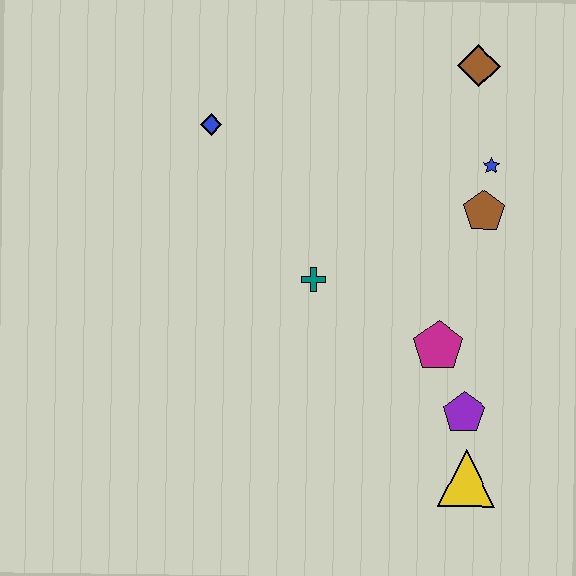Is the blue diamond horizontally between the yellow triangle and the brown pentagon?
No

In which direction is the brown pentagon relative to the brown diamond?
The brown pentagon is below the brown diamond.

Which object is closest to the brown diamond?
The blue star is closest to the brown diamond.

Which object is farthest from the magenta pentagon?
The blue diamond is farthest from the magenta pentagon.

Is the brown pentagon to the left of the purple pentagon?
No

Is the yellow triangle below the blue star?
Yes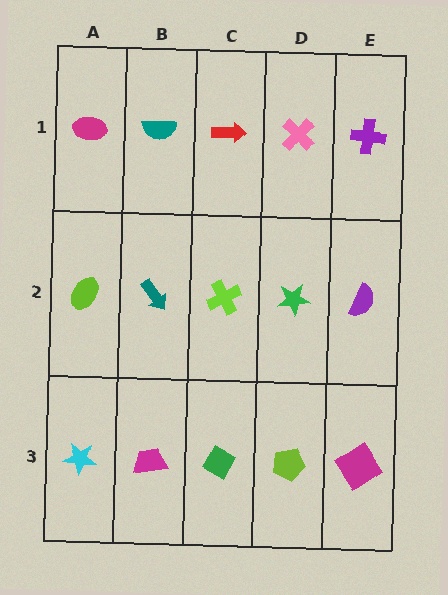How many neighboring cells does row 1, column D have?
3.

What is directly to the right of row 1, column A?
A teal semicircle.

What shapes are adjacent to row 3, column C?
A lime cross (row 2, column C), a magenta trapezoid (row 3, column B), a lime pentagon (row 3, column D).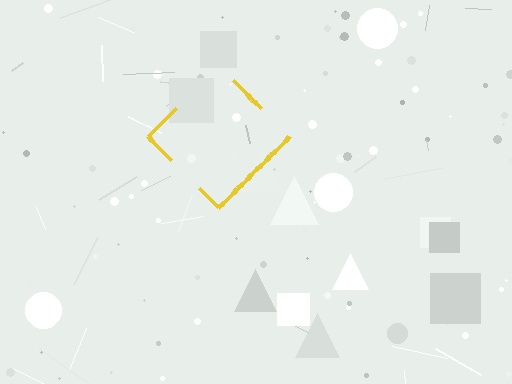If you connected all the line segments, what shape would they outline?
They would outline a diamond.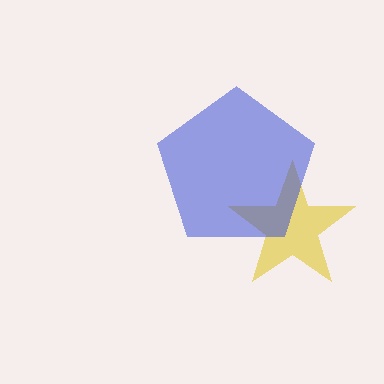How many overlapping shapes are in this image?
There are 2 overlapping shapes in the image.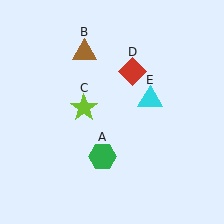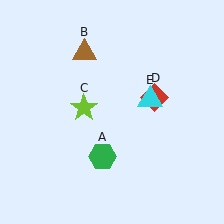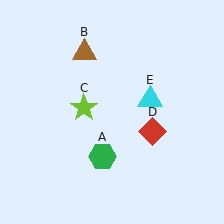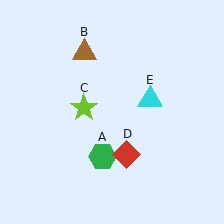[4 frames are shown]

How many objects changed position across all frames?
1 object changed position: red diamond (object D).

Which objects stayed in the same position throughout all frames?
Green hexagon (object A) and brown triangle (object B) and lime star (object C) and cyan triangle (object E) remained stationary.